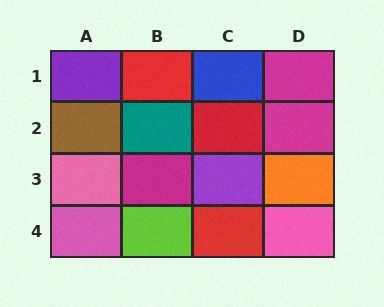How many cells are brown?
1 cell is brown.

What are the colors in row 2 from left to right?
Brown, teal, red, magenta.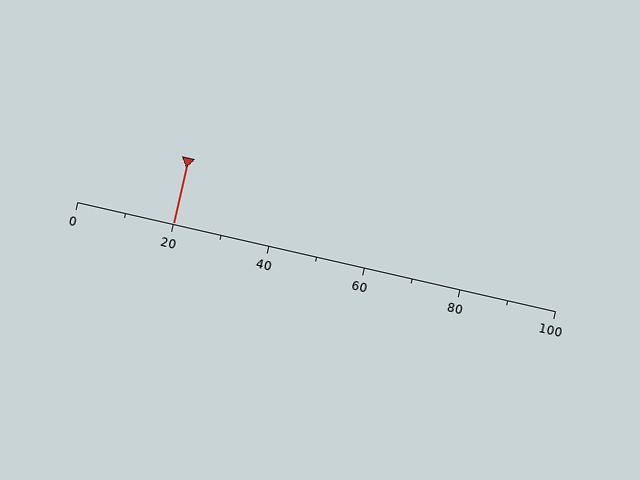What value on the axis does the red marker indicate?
The marker indicates approximately 20.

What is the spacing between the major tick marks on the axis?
The major ticks are spaced 20 apart.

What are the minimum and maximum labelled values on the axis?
The axis runs from 0 to 100.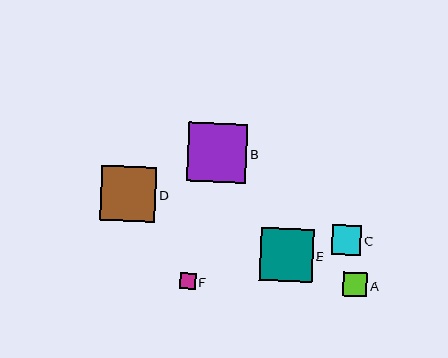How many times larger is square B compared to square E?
Square B is approximately 1.1 times the size of square E.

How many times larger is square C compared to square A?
Square C is approximately 1.2 times the size of square A.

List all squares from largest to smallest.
From largest to smallest: B, D, E, C, A, F.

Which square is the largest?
Square B is the largest with a size of approximately 59 pixels.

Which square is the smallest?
Square F is the smallest with a size of approximately 16 pixels.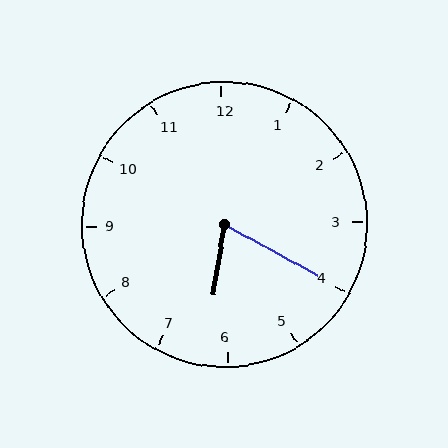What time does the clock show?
6:20.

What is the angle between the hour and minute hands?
Approximately 70 degrees.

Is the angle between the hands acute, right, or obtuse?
It is acute.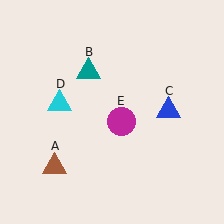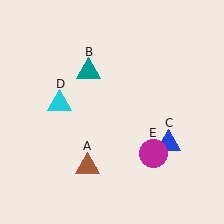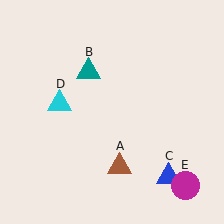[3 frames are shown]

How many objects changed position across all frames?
3 objects changed position: brown triangle (object A), blue triangle (object C), magenta circle (object E).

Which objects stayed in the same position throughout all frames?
Teal triangle (object B) and cyan triangle (object D) remained stationary.